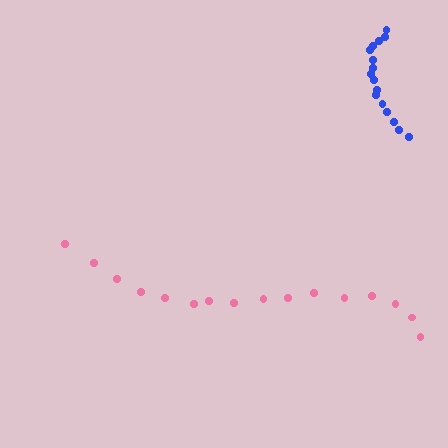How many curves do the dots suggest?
There are 2 distinct paths.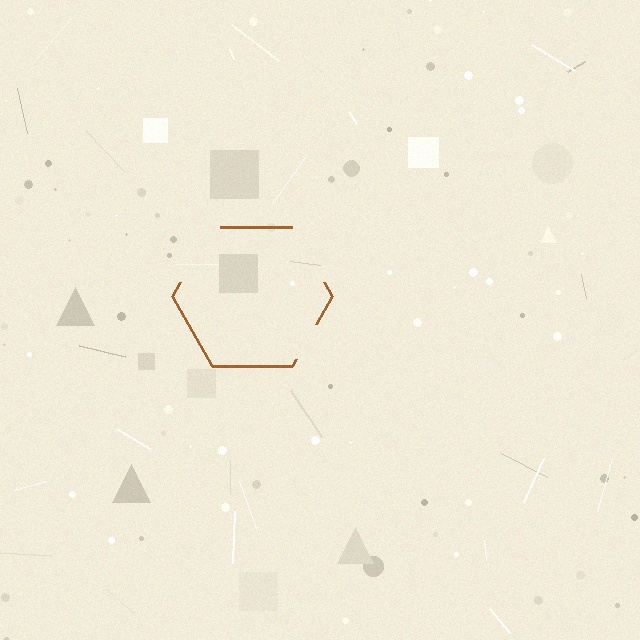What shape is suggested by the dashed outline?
The dashed outline suggests a hexagon.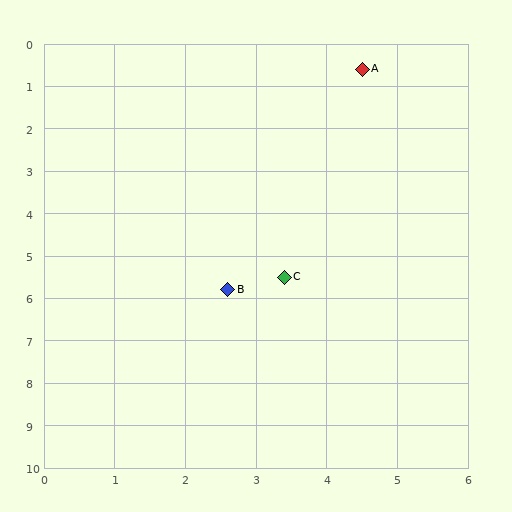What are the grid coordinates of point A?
Point A is at approximately (4.5, 0.6).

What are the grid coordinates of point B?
Point B is at approximately (2.6, 5.8).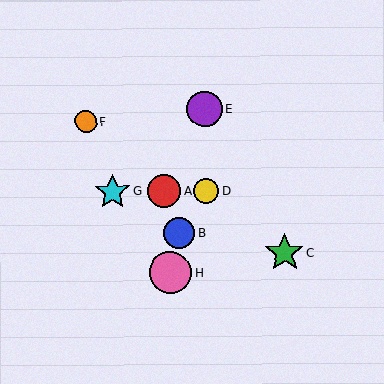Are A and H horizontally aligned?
No, A is at y≈192 and H is at y≈273.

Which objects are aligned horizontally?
Objects A, D, G are aligned horizontally.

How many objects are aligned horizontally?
3 objects (A, D, G) are aligned horizontally.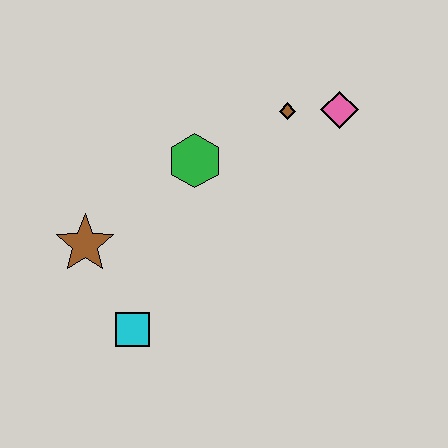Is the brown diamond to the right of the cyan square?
Yes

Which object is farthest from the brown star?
The pink diamond is farthest from the brown star.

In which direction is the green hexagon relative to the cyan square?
The green hexagon is above the cyan square.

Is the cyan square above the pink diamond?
No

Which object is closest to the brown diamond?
The pink diamond is closest to the brown diamond.